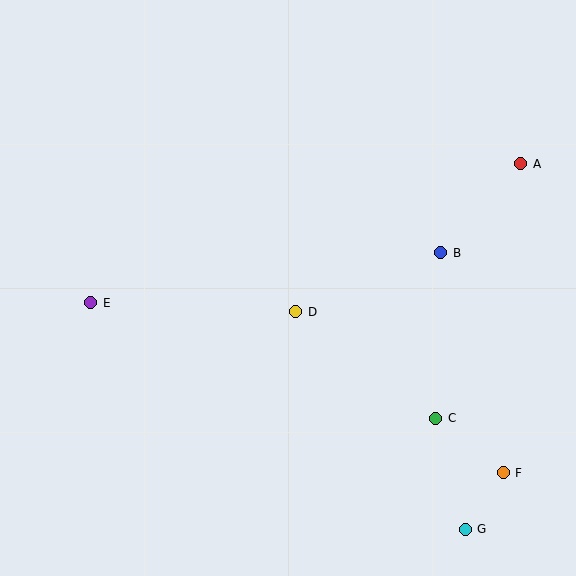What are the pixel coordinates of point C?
Point C is at (436, 418).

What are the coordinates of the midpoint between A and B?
The midpoint between A and B is at (481, 208).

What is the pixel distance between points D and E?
The distance between D and E is 206 pixels.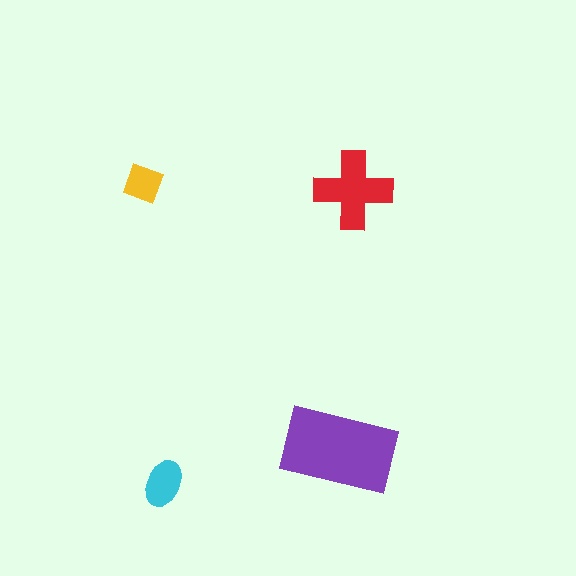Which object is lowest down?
The cyan ellipse is bottommost.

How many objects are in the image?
There are 4 objects in the image.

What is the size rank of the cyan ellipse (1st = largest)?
3rd.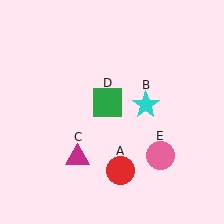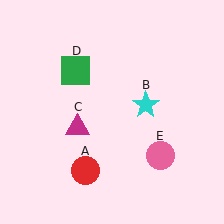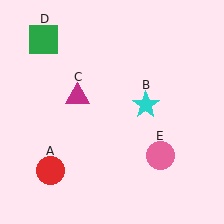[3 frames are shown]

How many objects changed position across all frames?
3 objects changed position: red circle (object A), magenta triangle (object C), green square (object D).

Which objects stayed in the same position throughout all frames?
Cyan star (object B) and pink circle (object E) remained stationary.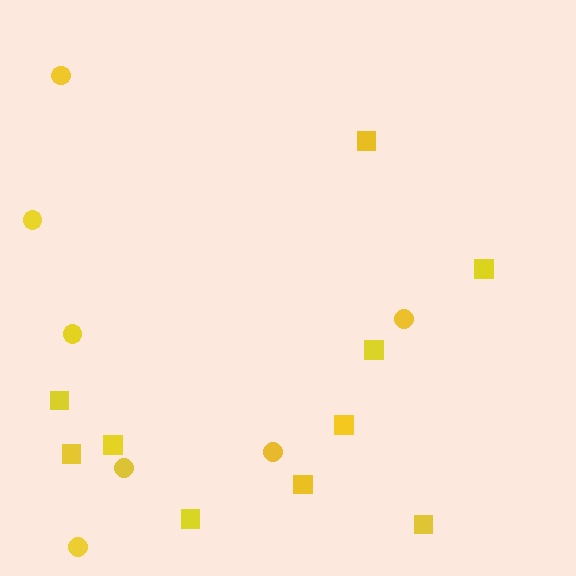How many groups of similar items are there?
There are 2 groups: one group of squares (10) and one group of circles (7).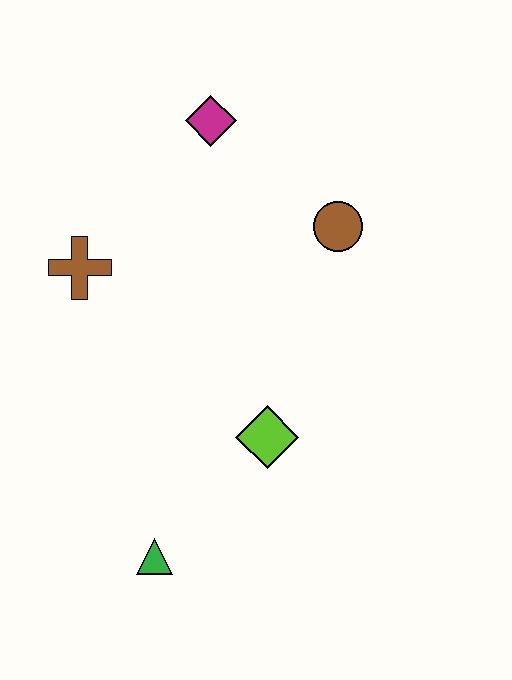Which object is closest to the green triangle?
The lime diamond is closest to the green triangle.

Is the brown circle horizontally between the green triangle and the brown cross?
No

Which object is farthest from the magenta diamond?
The green triangle is farthest from the magenta diamond.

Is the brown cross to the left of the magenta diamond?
Yes